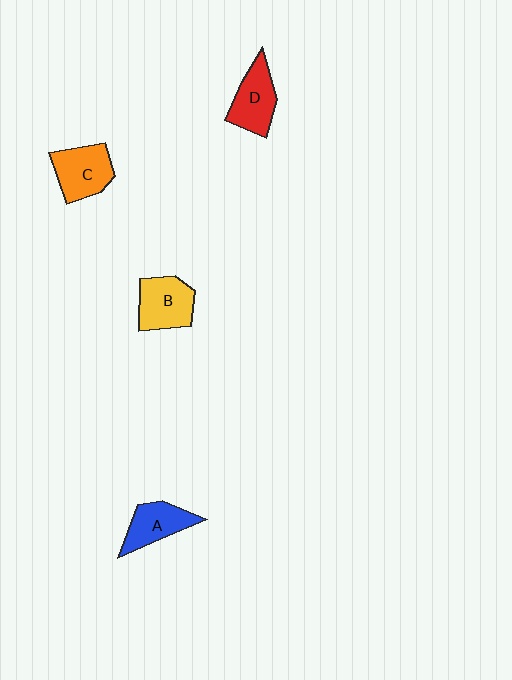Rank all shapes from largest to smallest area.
From largest to smallest: C (orange), B (yellow), D (red), A (blue).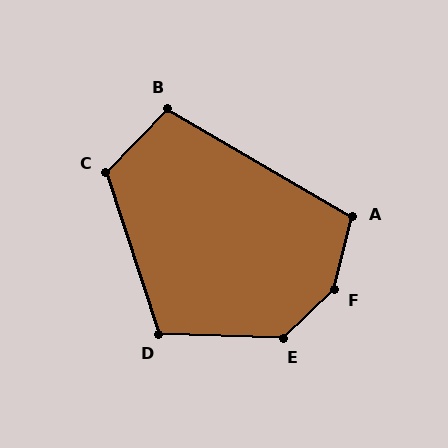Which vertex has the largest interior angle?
F, at approximately 147 degrees.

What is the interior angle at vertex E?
Approximately 135 degrees (obtuse).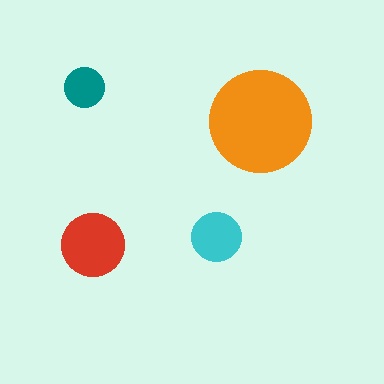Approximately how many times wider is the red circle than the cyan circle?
About 1.5 times wider.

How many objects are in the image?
There are 4 objects in the image.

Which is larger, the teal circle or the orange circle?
The orange one.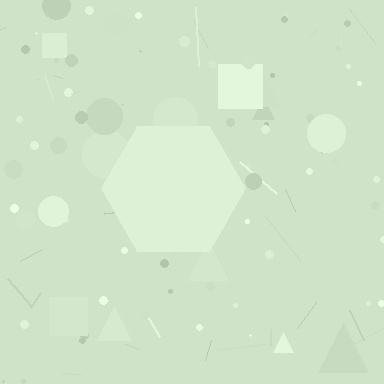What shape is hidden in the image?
A hexagon is hidden in the image.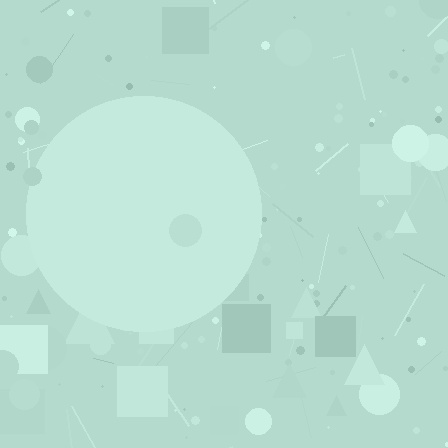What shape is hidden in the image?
A circle is hidden in the image.